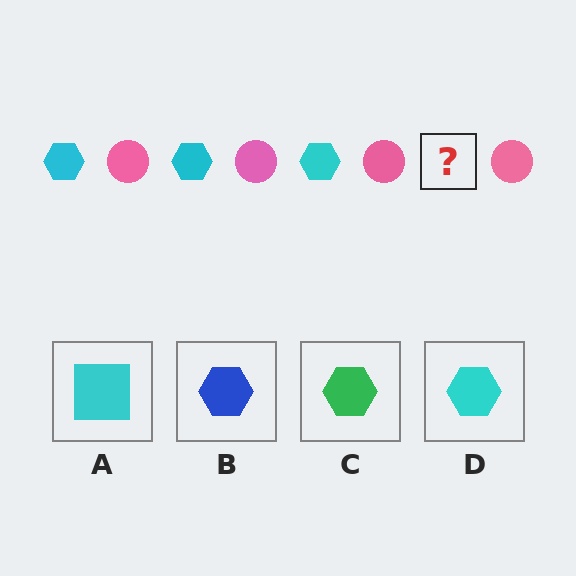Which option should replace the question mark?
Option D.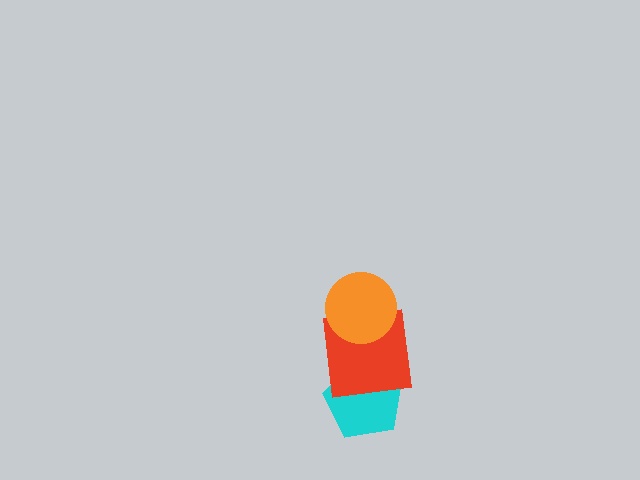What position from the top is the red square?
The red square is 2nd from the top.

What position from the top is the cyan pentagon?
The cyan pentagon is 3rd from the top.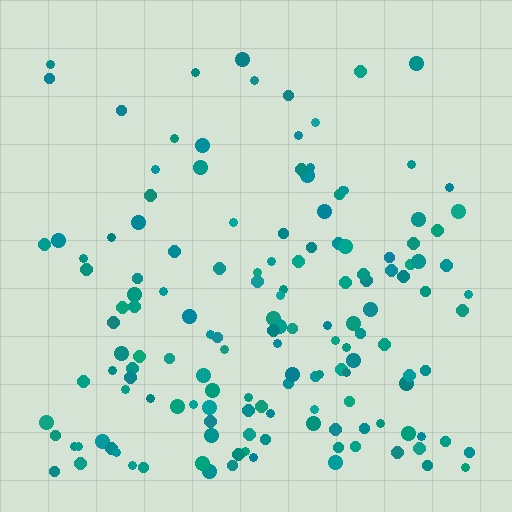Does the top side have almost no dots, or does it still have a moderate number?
Still a moderate number, just noticeably fewer than the bottom.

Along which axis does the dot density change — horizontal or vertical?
Vertical.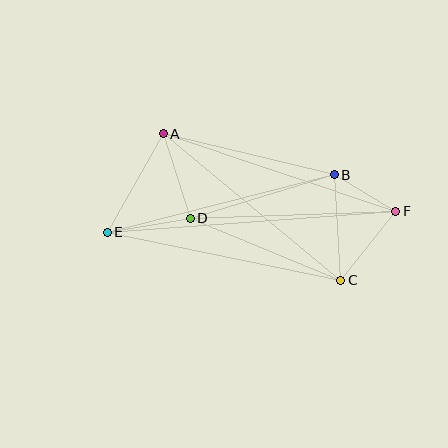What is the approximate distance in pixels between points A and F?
The distance between A and F is approximately 245 pixels.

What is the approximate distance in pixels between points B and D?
The distance between B and D is approximately 151 pixels.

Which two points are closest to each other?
Points B and F are closest to each other.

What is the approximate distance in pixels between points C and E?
The distance between C and E is approximately 239 pixels.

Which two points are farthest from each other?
Points E and F are farthest from each other.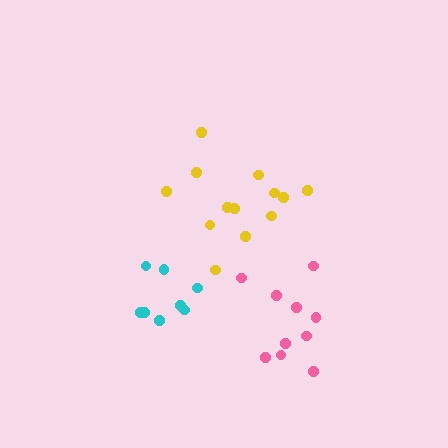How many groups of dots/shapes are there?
There are 3 groups.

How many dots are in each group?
Group 1: 13 dots, Group 2: 8 dots, Group 3: 10 dots (31 total).